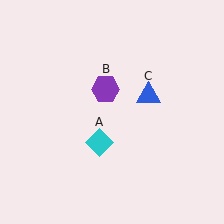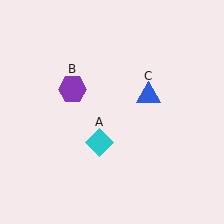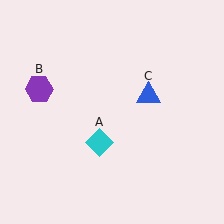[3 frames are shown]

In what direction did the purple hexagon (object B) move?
The purple hexagon (object B) moved left.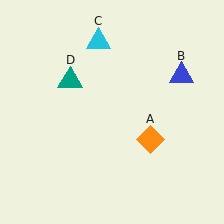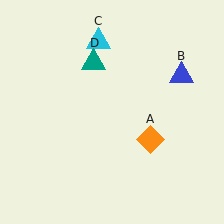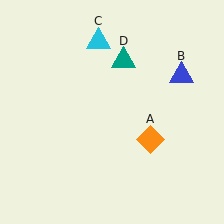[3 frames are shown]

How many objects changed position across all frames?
1 object changed position: teal triangle (object D).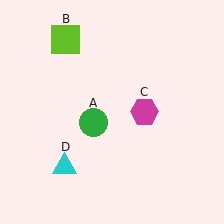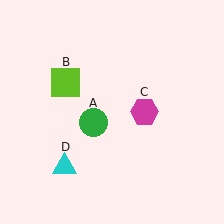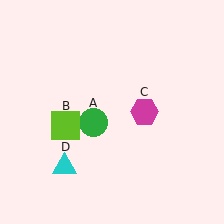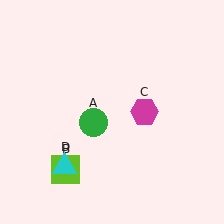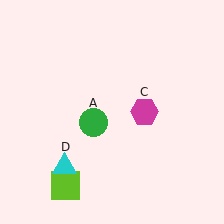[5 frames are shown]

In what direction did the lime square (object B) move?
The lime square (object B) moved down.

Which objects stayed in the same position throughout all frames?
Green circle (object A) and magenta hexagon (object C) and cyan triangle (object D) remained stationary.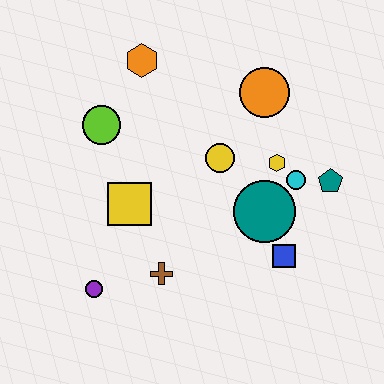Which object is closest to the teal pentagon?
The cyan circle is closest to the teal pentagon.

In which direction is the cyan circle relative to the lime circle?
The cyan circle is to the right of the lime circle.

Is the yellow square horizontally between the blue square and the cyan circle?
No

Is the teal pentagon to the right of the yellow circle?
Yes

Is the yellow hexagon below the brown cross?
No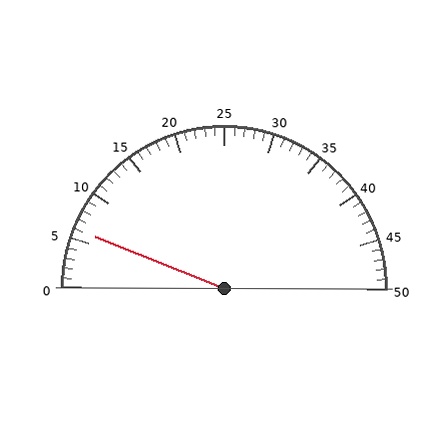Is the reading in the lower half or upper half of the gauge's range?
The reading is in the lower half of the range (0 to 50).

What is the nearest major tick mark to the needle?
The nearest major tick mark is 5.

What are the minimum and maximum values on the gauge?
The gauge ranges from 0 to 50.